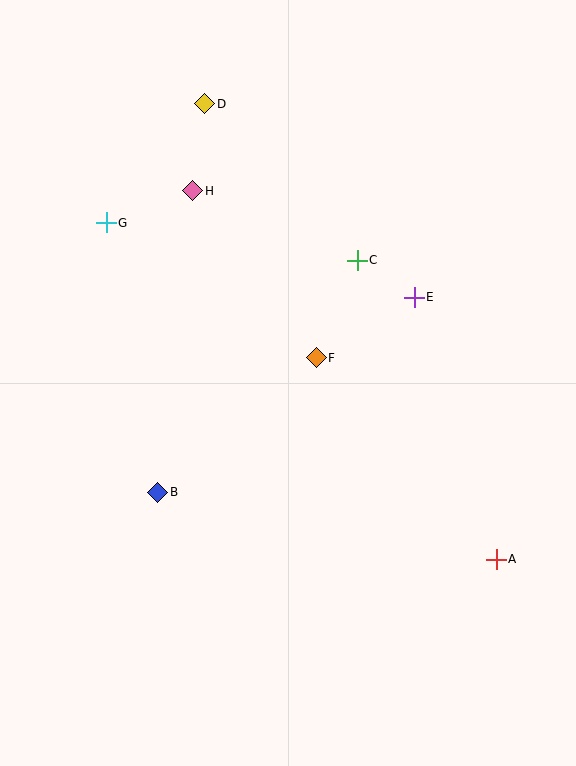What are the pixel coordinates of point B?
Point B is at (158, 492).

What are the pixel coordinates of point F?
Point F is at (316, 358).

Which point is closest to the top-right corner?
Point E is closest to the top-right corner.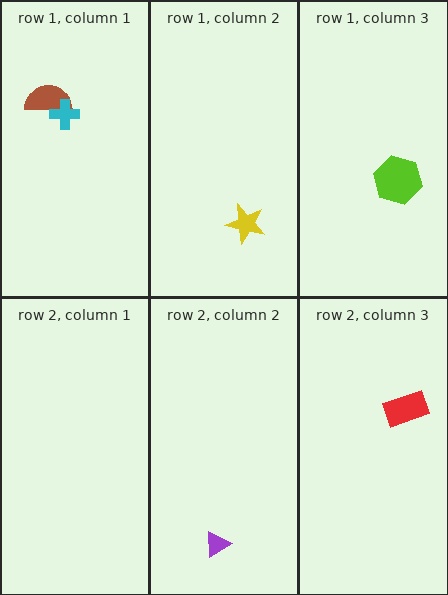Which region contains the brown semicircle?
The row 1, column 1 region.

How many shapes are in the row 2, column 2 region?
1.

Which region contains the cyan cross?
The row 1, column 1 region.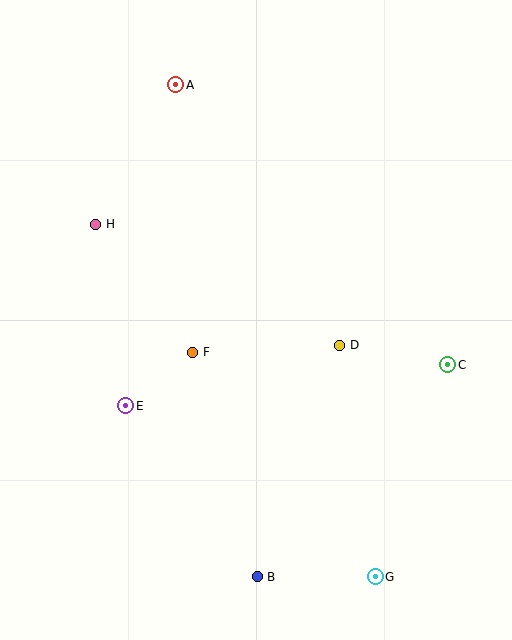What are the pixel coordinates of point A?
Point A is at (176, 85).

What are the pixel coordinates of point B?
Point B is at (257, 577).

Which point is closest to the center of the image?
Point F at (193, 352) is closest to the center.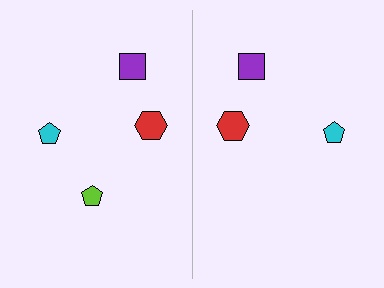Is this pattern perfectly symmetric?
No, the pattern is not perfectly symmetric. A lime pentagon is missing from the right side.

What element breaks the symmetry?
A lime pentagon is missing from the right side.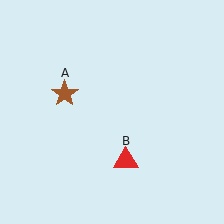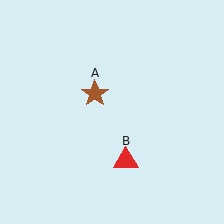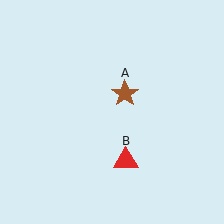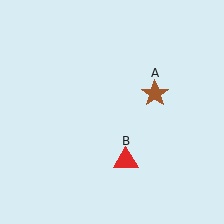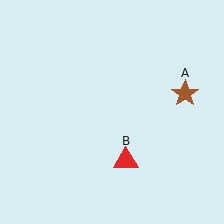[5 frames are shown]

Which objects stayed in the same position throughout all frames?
Red triangle (object B) remained stationary.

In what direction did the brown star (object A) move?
The brown star (object A) moved right.